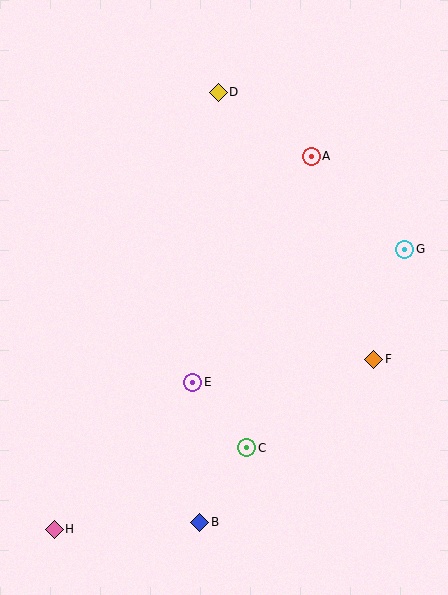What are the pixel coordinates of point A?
Point A is at (311, 156).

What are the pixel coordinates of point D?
Point D is at (218, 92).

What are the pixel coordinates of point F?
Point F is at (374, 359).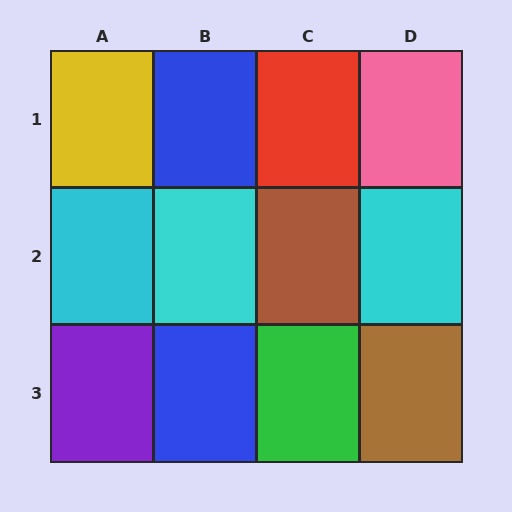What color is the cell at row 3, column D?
Brown.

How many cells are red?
1 cell is red.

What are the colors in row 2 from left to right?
Cyan, cyan, brown, cyan.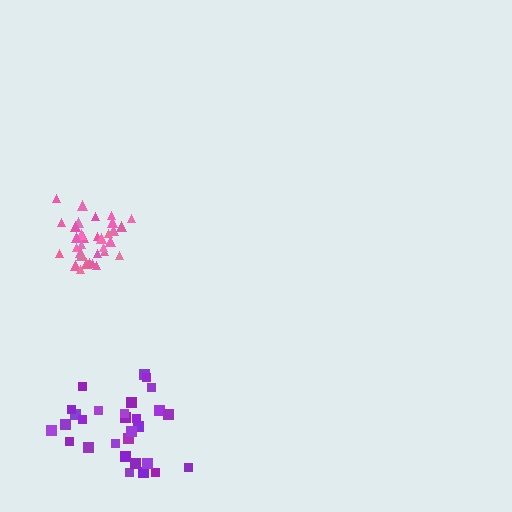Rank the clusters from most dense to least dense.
pink, purple.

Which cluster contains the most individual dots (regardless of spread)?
Pink (33).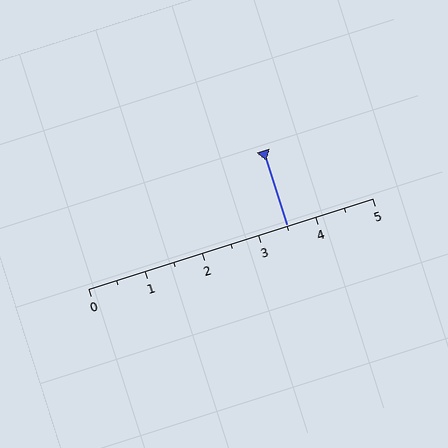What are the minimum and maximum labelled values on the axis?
The axis runs from 0 to 5.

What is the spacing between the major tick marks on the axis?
The major ticks are spaced 1 apart.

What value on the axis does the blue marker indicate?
The marker indicates approximately 3.5.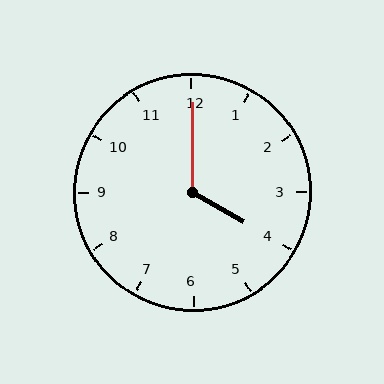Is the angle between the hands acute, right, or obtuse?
It is obtuse.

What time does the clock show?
4:00.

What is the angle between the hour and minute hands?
Approximately 120 degrees.